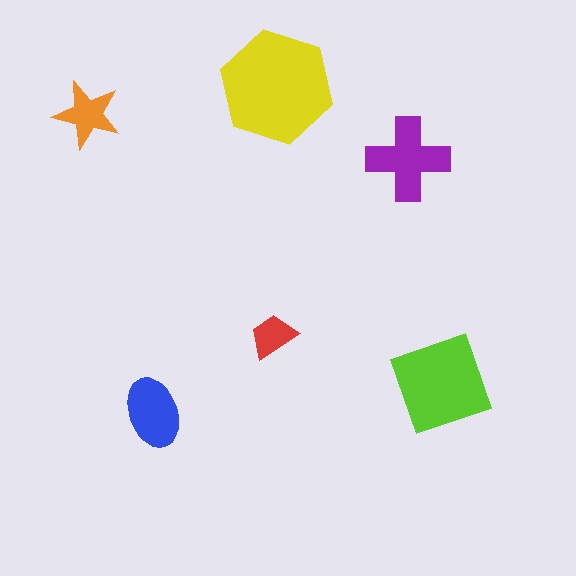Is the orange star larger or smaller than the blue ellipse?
Smaller.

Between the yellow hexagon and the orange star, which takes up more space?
The yellow hexagon.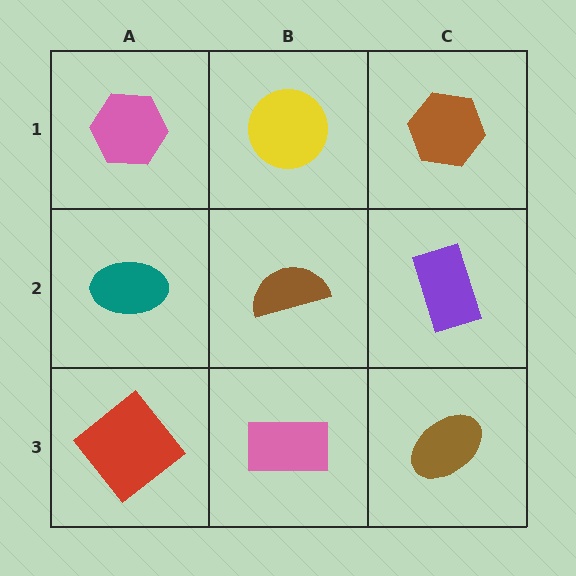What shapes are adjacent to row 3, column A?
A teal ellipse (row 2, column A), a pink rectangle (row 3, column B).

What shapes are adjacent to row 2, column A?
A pink hexagon (row 1, column A), a red diamond (row 3, column A), a brown semicircle (row 2, column B).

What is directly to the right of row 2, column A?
A brown semicircle.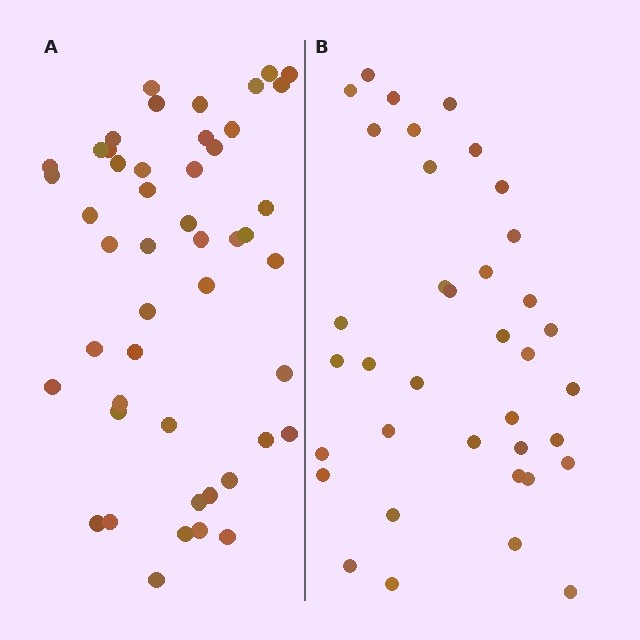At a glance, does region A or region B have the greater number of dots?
Region A (the left region) has more dots.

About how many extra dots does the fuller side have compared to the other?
Region A has roughly 12 or so more dots than region B.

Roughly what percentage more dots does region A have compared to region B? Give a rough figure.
About 30% more.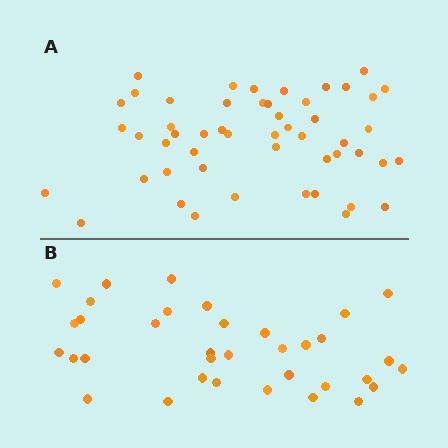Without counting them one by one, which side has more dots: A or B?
Region A (the top region) has more dots.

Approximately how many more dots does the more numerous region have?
Region A has approximately 15 more dots than region B.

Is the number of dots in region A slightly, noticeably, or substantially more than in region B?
Region A has substantially more. The ratio is roughly 1.5 to 1.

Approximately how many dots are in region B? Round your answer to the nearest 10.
About 40 dots. (The exact count is 35, which rounds to 40.)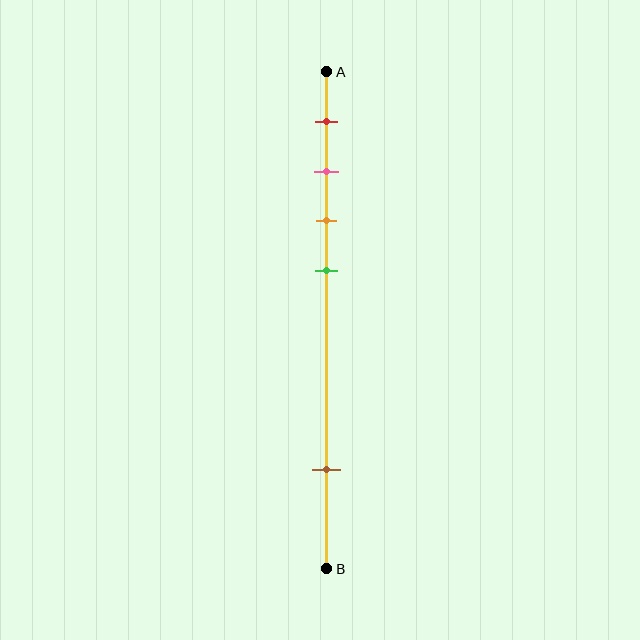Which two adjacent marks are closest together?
The pink and orange marks are the closest adjacent pair.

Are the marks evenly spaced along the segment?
No, the marks are not evenly spaced.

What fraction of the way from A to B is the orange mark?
The orange mark is approximately 30% (0.3) of the way from A to B.